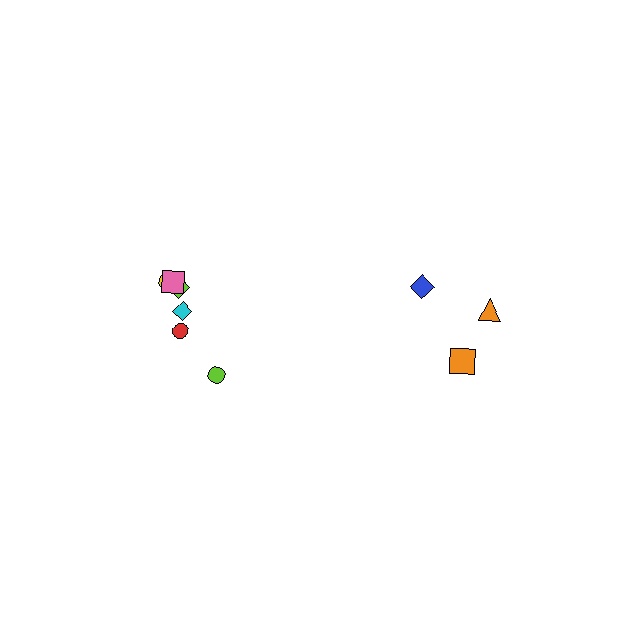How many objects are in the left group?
There are 6 objects.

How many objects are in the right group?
There are 3 objects.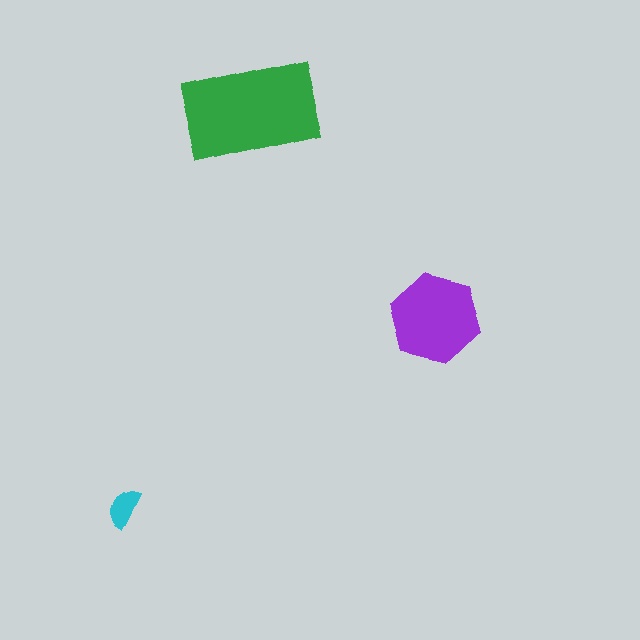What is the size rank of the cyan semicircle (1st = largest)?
3rd.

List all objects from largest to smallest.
The green rectangle, the purple hexagon, the cyan semicircle.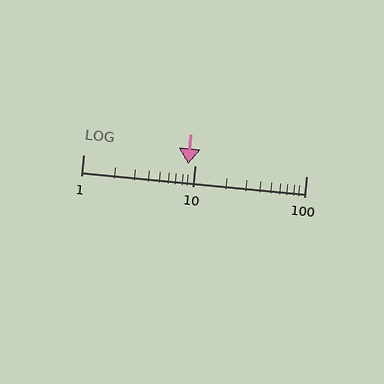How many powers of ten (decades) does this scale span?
The scale spans 2 decades, from 1 to 100.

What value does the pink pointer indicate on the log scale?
The pointer indicates approximately 8.8.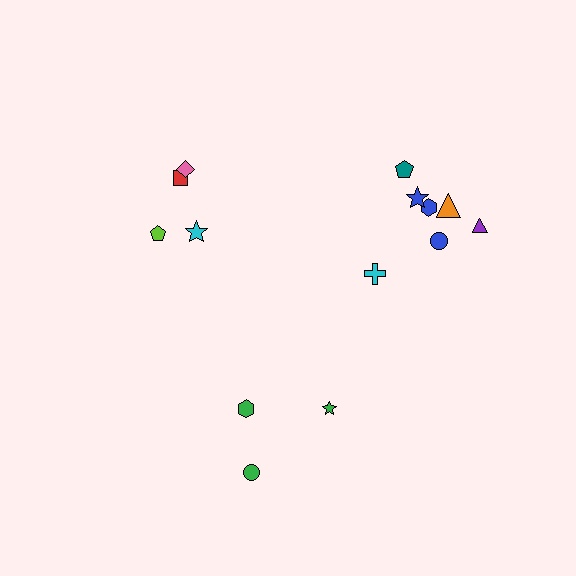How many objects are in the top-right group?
There are 7 objects.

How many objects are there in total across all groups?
There are 14 objects.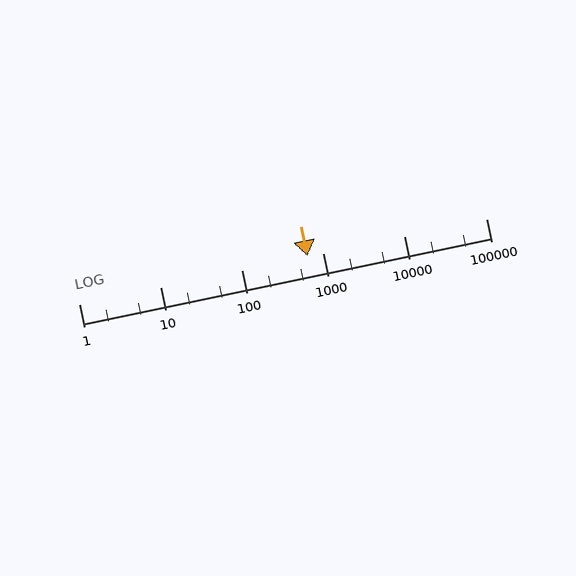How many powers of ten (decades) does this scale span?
The scale spans 5 decades, from 1 to 100000.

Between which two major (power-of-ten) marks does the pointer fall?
The pointer is between 100 and 1000.